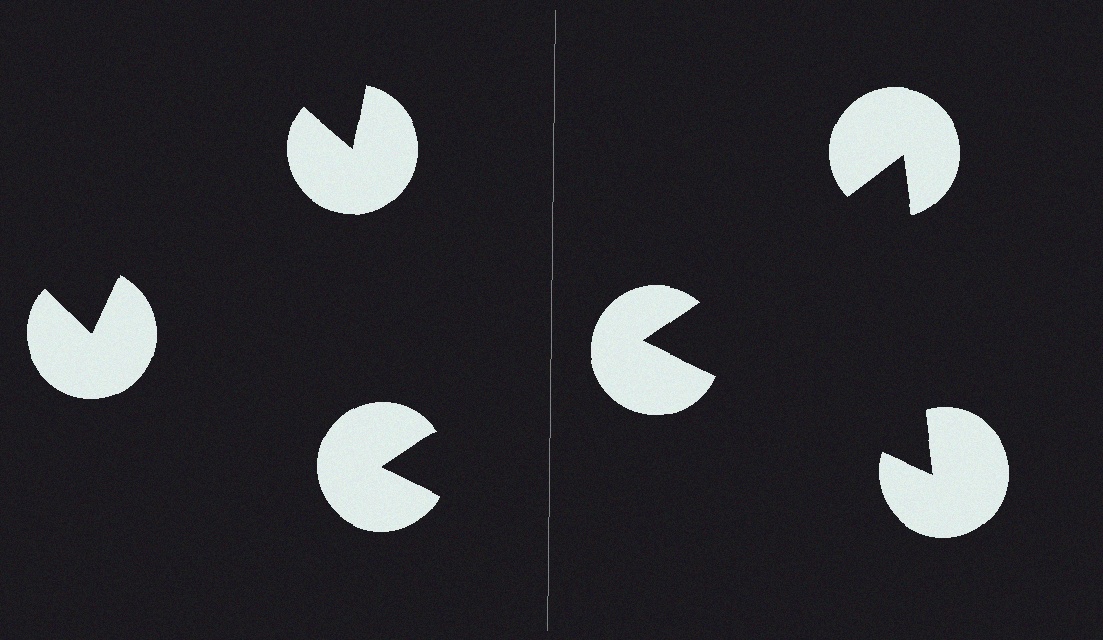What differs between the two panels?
The pac-man discs are positioned identically on both sides; only the wedge orientations differ. On the right they align to a triangle; on the left they are misaligned.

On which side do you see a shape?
An illusory triangle appears on the right side. On the left side the wedge cuts are rotated, so no coherent shape forms.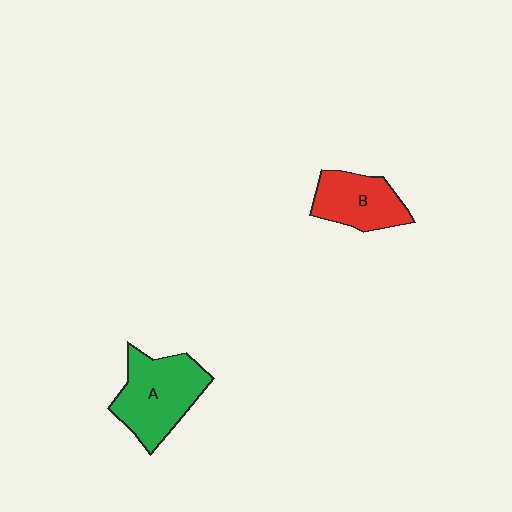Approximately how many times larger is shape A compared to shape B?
Approximately 1.4 times.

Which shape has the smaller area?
Shape B (red).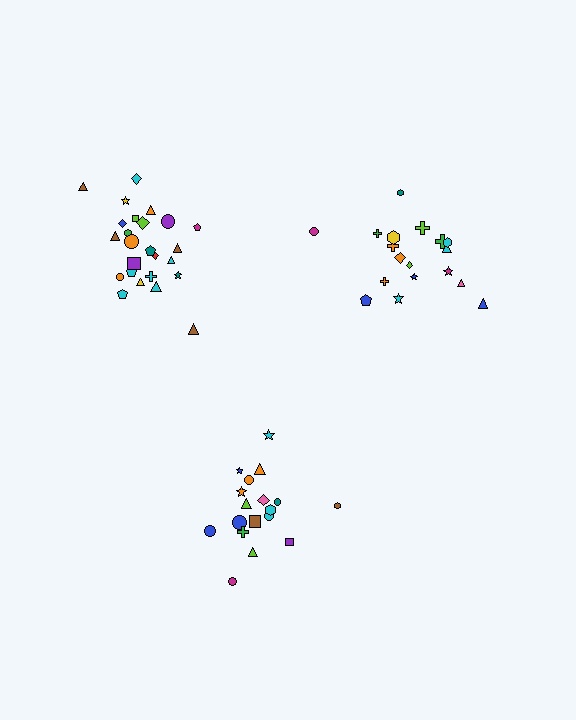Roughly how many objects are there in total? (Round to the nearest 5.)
Roughly 60 objects in total.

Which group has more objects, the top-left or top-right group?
The top-left group.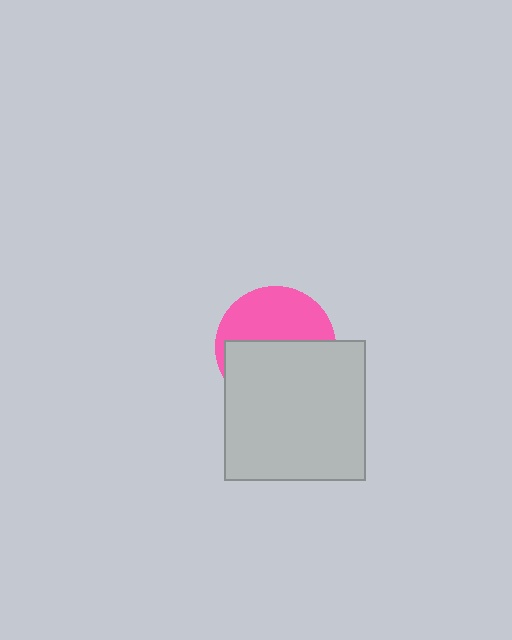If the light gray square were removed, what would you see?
You would see the complete pink circle.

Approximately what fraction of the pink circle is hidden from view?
Roughly 56% of the pink circle is hidden behind the light gray square.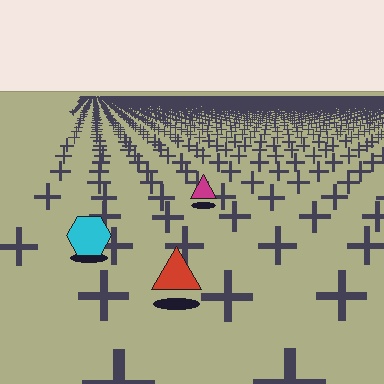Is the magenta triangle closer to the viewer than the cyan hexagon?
No. The cyan hexagon is closer — you can tell from the texture gradient: the ground texture is coarser near it.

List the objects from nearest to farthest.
From nearest to farthest: the red triangle, the cyan hexagon, the magenta triangle.